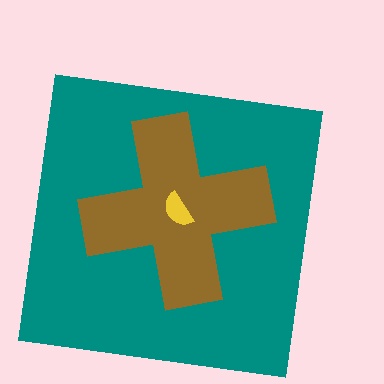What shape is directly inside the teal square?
The brown cross.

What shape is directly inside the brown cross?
The yellow semicircle.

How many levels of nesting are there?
3.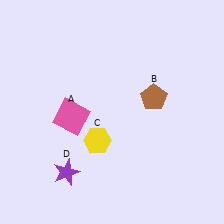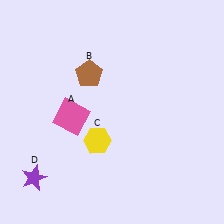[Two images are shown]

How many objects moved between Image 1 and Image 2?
2 objects moved between the two images.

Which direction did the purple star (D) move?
The purple star (D) moved left.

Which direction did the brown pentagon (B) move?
The brown pentagon (B) moved left.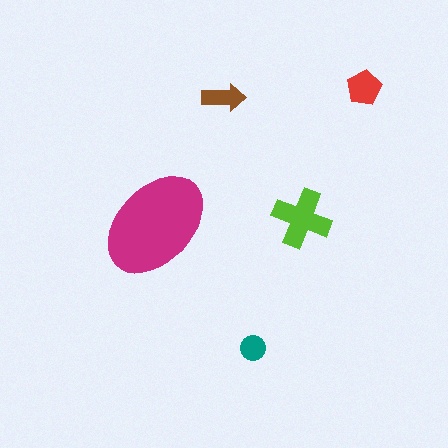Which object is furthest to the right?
The red pentagon is rightmost.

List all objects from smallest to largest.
The teal circle, the brown arrow, the red pentagon, the lime cross, the magenta ellipse.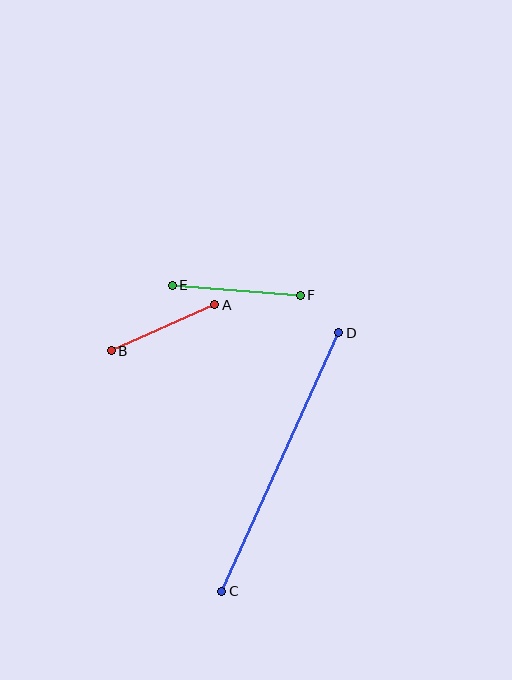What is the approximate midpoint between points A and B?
The midpoint is at approximately (163, 328) pixels.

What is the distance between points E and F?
The distance is approximately 129 pixels.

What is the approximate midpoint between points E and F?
The midpoint is at approximately (236, 290) pixels.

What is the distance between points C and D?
The distance is approximately 284 pixels.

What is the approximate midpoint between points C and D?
The midpoint is at approximately (280, 462) pixels.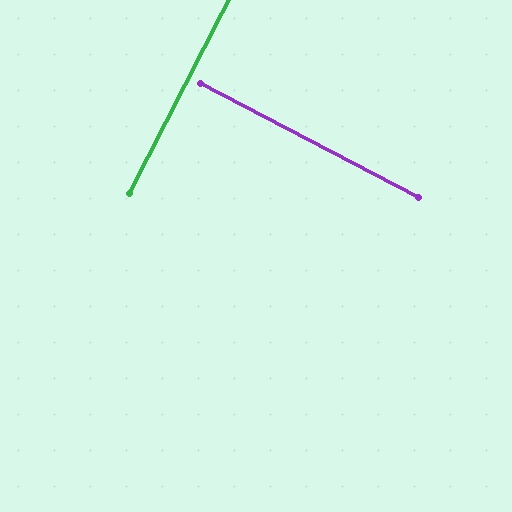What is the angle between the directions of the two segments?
Approximately 89 degrees.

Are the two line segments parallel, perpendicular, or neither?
Perpendicular — they meet at approximately 89°.